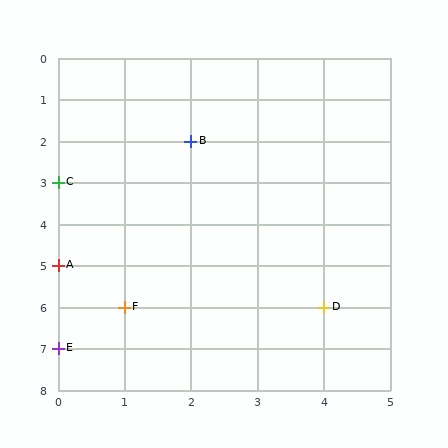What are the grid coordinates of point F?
Point F is at grid coordinates (1, 6).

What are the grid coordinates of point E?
Point E is at grid coordinates (0, 7).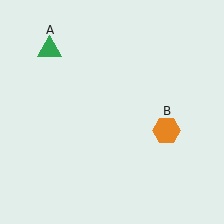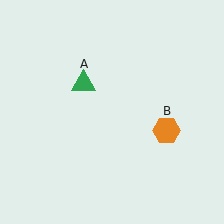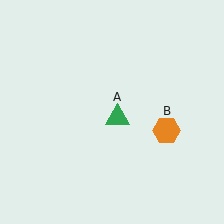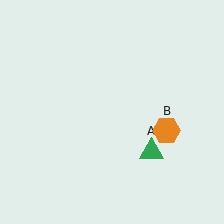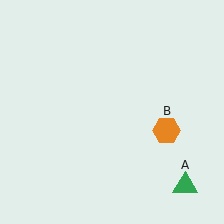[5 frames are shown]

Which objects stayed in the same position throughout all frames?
Orange hexagon (object B) remained stationary.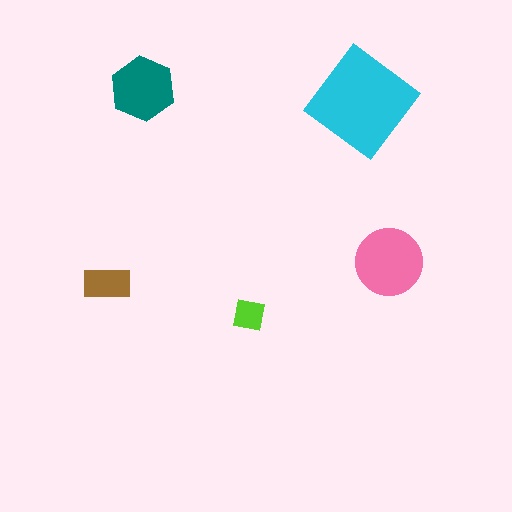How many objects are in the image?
There are 5 objects in the image.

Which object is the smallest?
The lime square.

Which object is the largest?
The cyan diamond.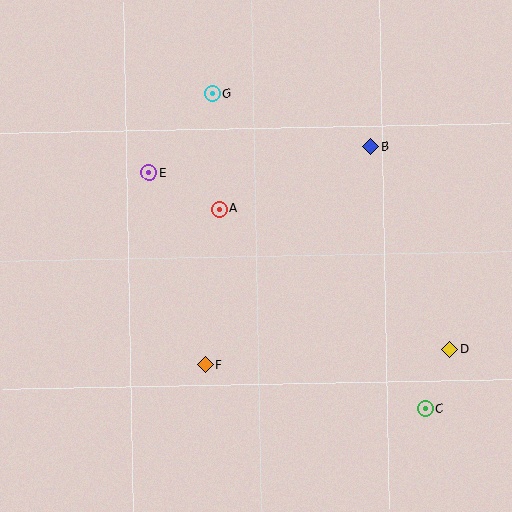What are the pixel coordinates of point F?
Point F is at (205, 365).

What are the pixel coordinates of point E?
Point E is at (149, 173).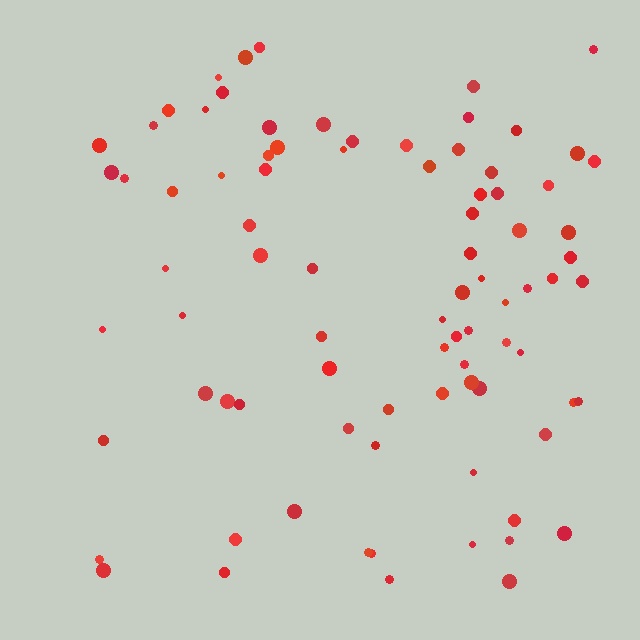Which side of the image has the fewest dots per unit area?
The left.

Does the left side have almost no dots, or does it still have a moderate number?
Still a moderate number, just noticeably fewer than the right.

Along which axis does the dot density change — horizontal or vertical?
Horizontal.